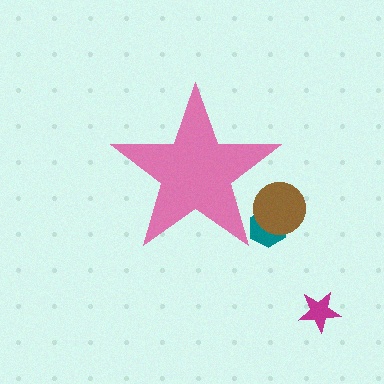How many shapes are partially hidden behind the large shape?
2 shapes are partially hidden.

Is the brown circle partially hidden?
Yes, the brown circle is partially hidden behind the pink star.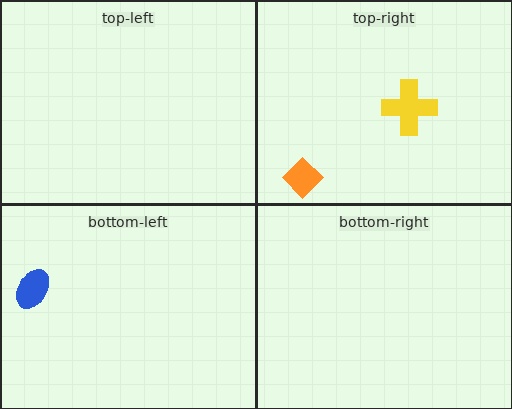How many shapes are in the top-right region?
2.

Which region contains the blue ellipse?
The bottom-left region.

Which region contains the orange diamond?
The top-right region.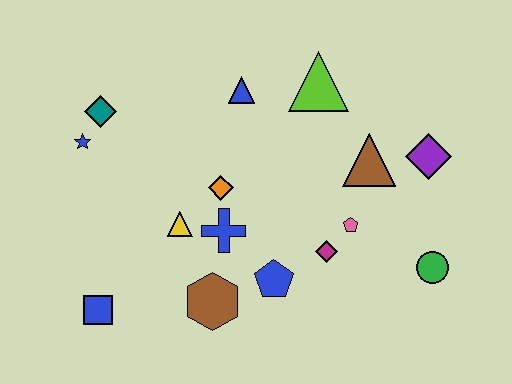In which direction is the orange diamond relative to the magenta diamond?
The orange diamond is to the left of the magenta diamond.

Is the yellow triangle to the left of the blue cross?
Yes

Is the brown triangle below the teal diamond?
Yes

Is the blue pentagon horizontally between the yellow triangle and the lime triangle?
Yes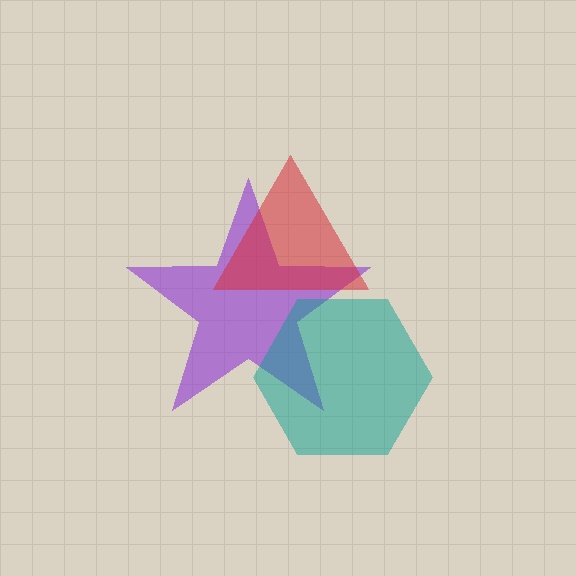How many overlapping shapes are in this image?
There are 3 overlapping shapes in the image.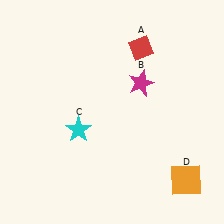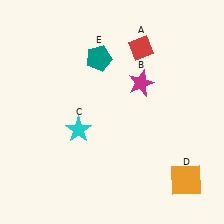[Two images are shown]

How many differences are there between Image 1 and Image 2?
There is 1 difference between the two images.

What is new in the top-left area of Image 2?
A teal pentagon (E) was added in the top-left area of Image 2.